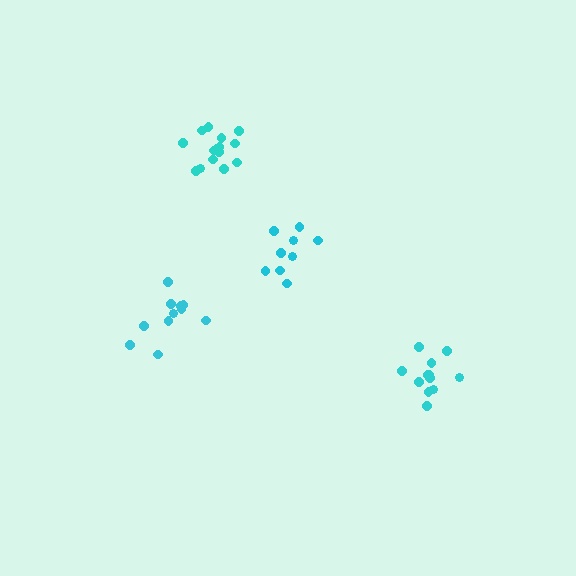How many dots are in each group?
Group 1: 9 dots, Group 2: 12 dots, Group 3: 11 dots, Group 4: 15 dots (47 total).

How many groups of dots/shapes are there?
There are 4 groups.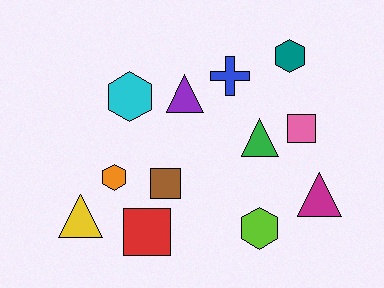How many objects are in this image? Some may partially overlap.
There are 12 objects.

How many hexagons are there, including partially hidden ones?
There are 4 hexagons.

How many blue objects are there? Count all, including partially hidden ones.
There is 1 blue object.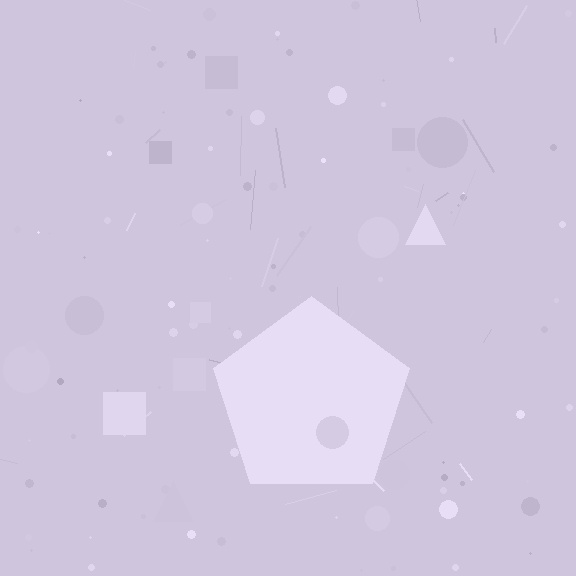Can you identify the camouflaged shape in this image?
The camouflaged shape is a pentagon.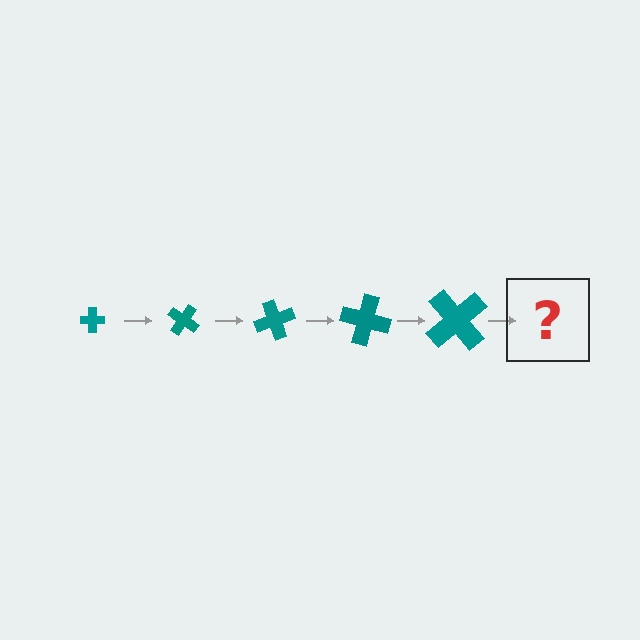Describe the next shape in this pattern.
It should be a cross, larger than the previous one and rotated 175 degrees from the start.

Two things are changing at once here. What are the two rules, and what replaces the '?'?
The two rules are that the cross grows larger each step and it rotates 35 degrees each step. The '?' should be a cross, larger than the previous one and rotated 175 degrees from the start.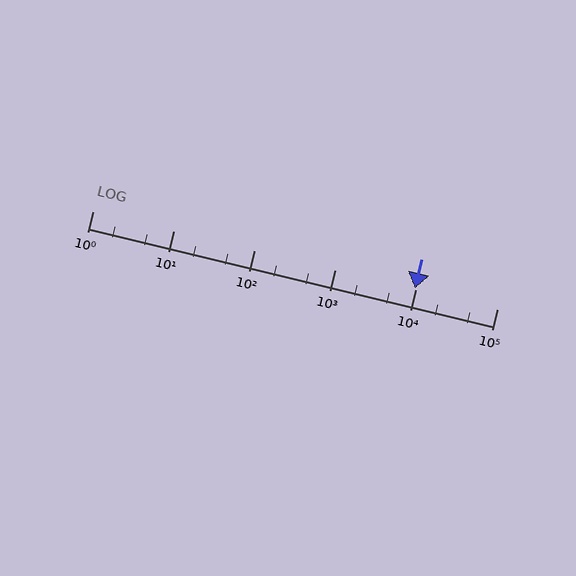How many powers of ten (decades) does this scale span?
The scale spans 5 decades, from 1 to 100000.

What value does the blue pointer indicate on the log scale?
The pointer indicates approximately 9700.